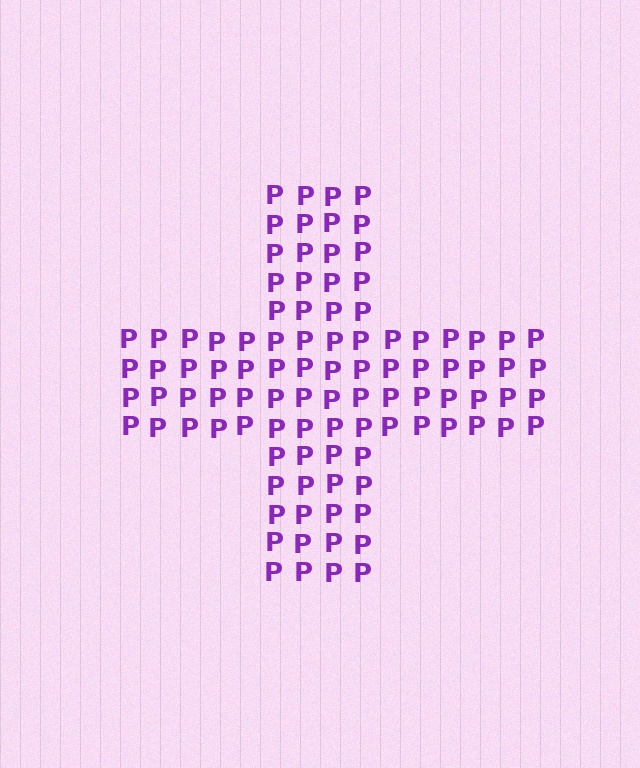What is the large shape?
The large shape is a cross.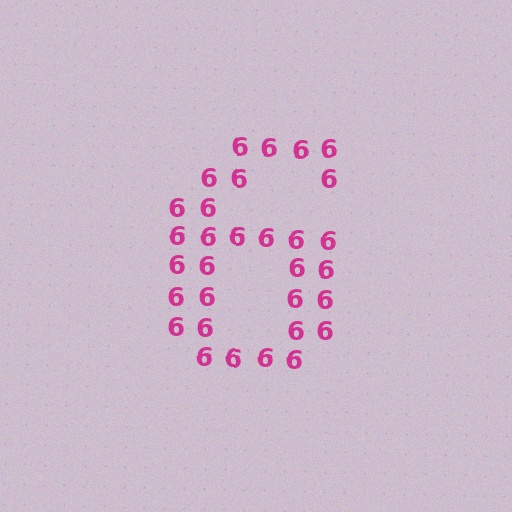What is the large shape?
The large shape is the digit 6.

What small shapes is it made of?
It is made of small digit 6's.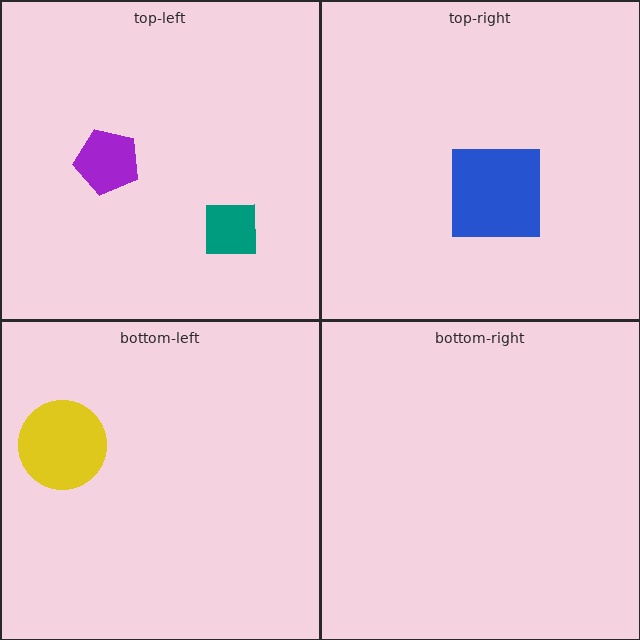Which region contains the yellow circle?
The bottom-left region.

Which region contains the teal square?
The top-left region.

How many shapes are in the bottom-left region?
1.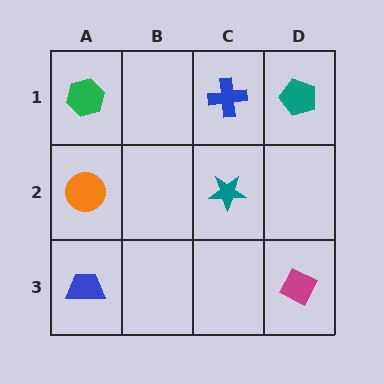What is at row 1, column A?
A green hexagon.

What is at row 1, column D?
A teal pentagon.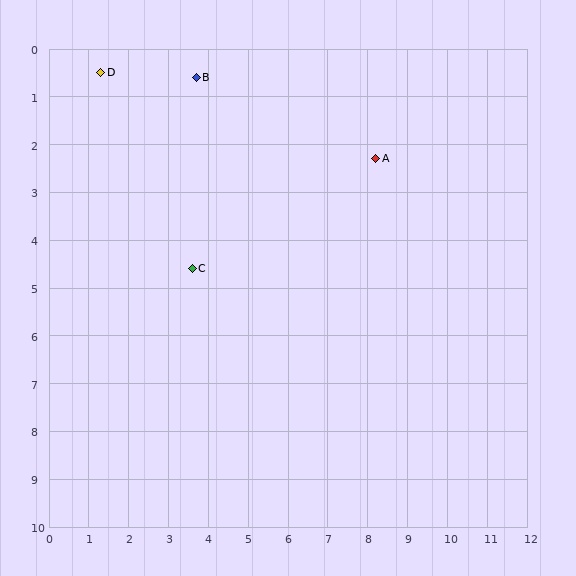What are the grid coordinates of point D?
Point D is at approximately (1.3, 0.5).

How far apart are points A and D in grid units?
Points A and D are about 7.1 grid units apart.